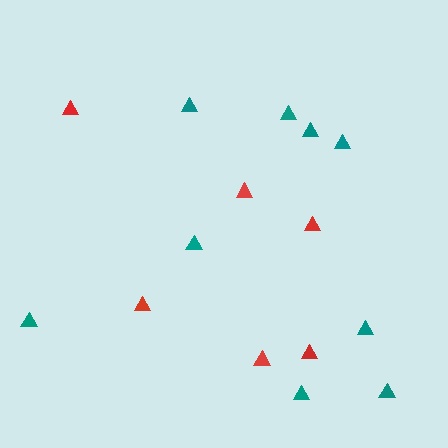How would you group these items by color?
There are 2 groups: one group of red triangles (6) and one group of teal triangles (9).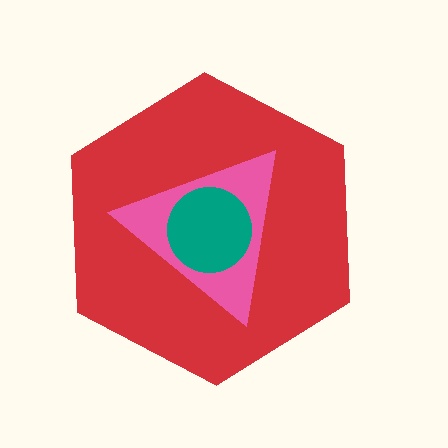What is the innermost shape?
The teal circle.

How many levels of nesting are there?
3.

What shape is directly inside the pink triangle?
The teal circle.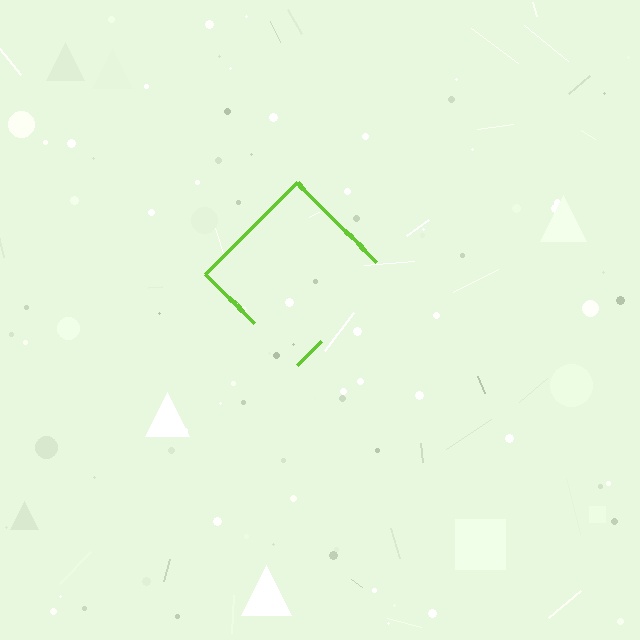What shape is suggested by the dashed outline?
The dashed outline suggests a diamond.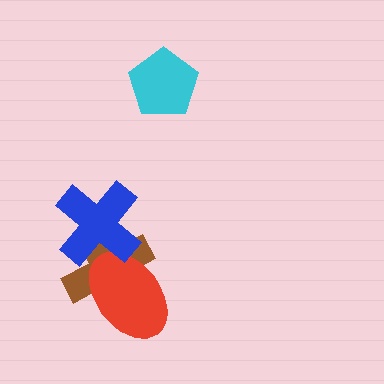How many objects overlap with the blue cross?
2 objects overlap with the blue cross.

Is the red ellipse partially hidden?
Yes, it is partially covered by another shape.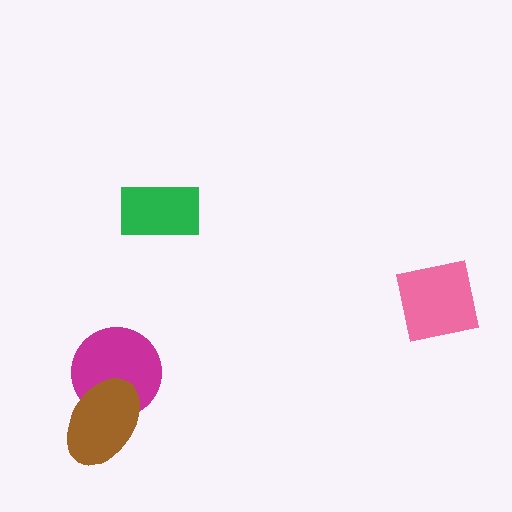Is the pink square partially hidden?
No, no other shape covers it.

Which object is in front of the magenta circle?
The brown ellipse is in front of the magenta circle.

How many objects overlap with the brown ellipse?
1 object overlaps with the brown ellipse.